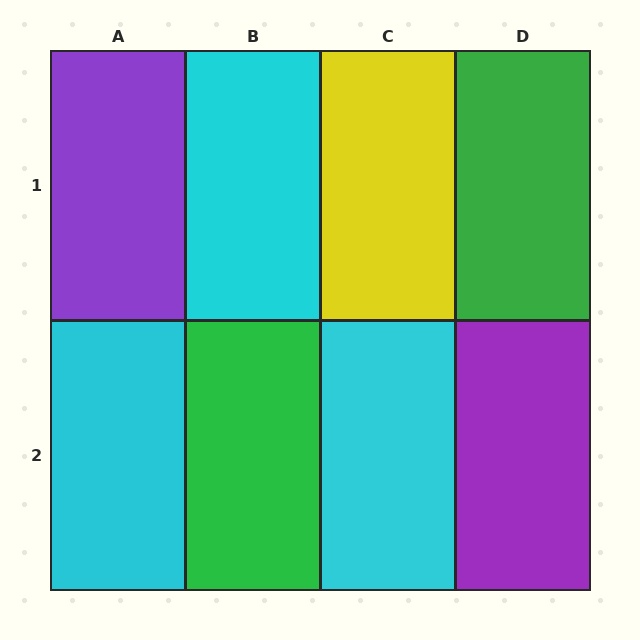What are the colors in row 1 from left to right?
Purple, cyan, yellow, green.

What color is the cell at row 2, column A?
Cyan.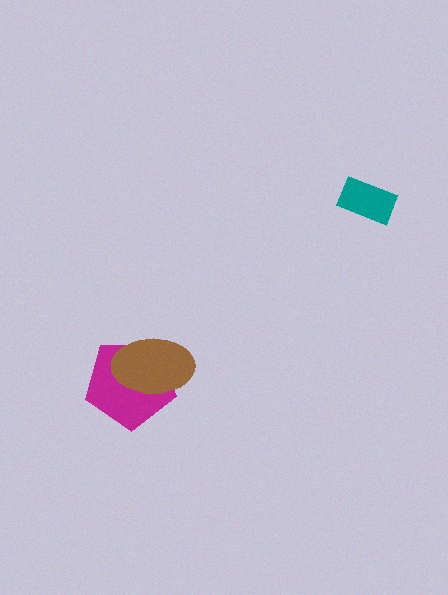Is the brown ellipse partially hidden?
No, no other shape covers it.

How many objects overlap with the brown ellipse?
1 object overlaps with the brown ellipse.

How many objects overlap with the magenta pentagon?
1 object overlaps with the magenta pentagon.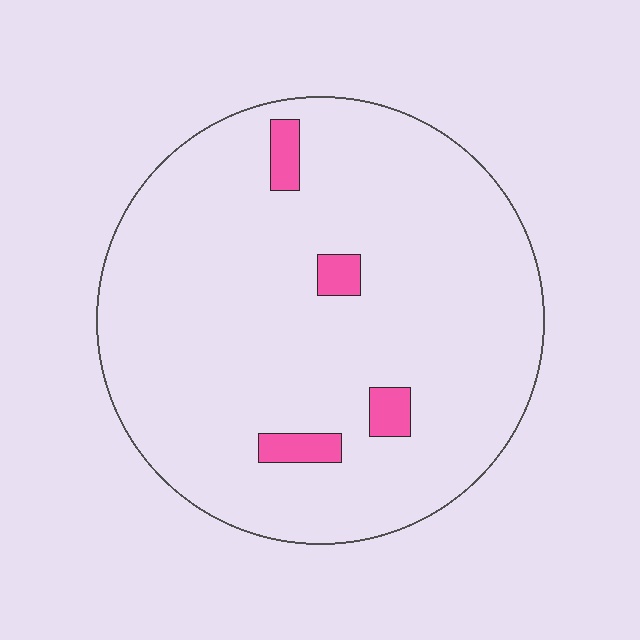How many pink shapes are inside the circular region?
4.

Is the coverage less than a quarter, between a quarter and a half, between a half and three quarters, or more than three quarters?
Less than a quarter.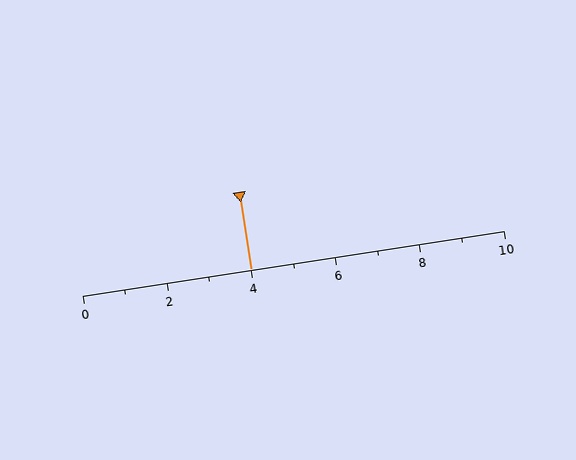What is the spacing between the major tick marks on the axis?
The major ticks are spaced 2 apart.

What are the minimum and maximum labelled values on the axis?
The axis runs from 0 to 10.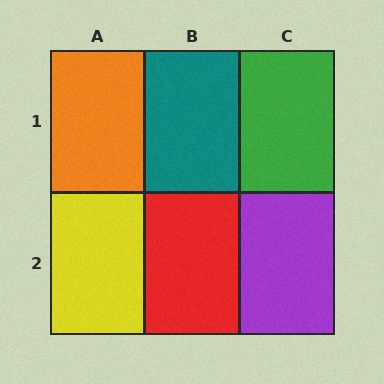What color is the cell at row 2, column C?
Purple.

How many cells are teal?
1 cell is teal.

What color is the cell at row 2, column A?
Yellow.